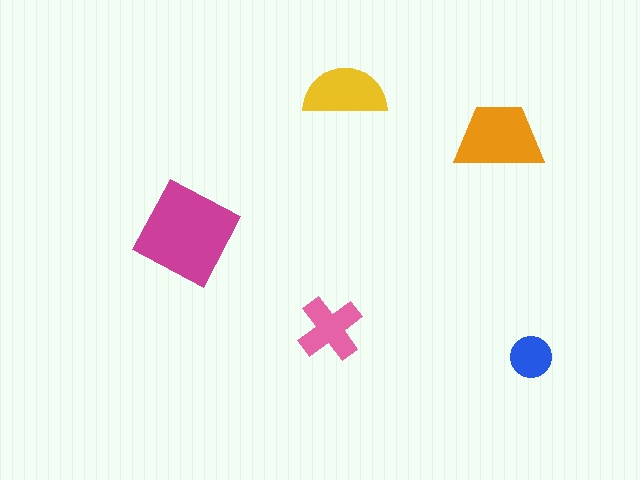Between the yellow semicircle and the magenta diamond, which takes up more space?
The magenta diamond.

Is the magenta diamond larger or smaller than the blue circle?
Larger.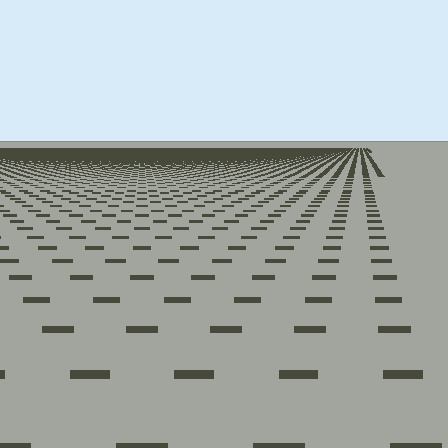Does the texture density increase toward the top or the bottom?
Density increases toward the top.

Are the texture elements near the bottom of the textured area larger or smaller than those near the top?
Larger. Near the bottom, elements are closer to the viewer and appear at a bigger on-screen size.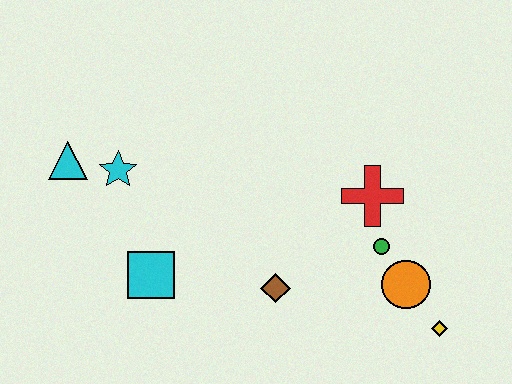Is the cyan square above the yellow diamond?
Yes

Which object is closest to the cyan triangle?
The cyan star is closest to the cyan triangle.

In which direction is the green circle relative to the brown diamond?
The green circle is to the right of the brown diamond.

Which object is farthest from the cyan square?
The yellow diamond is farthest from the cyan square.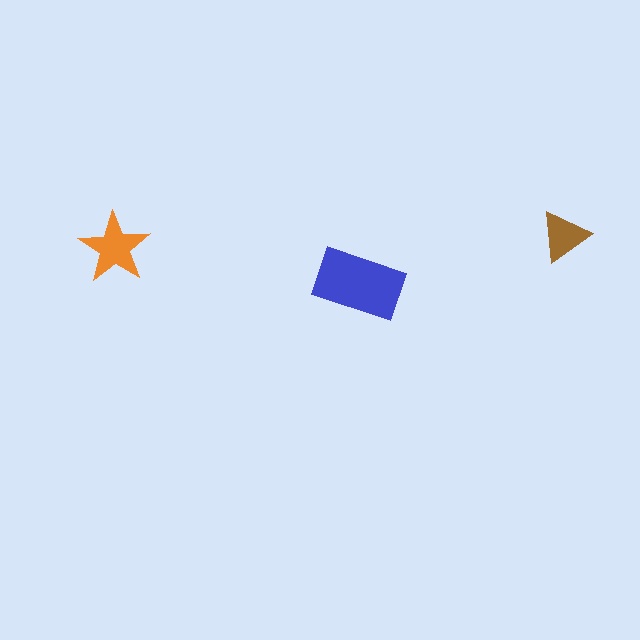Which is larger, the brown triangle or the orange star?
The orange star.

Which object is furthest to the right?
The brown triangle is rightmost.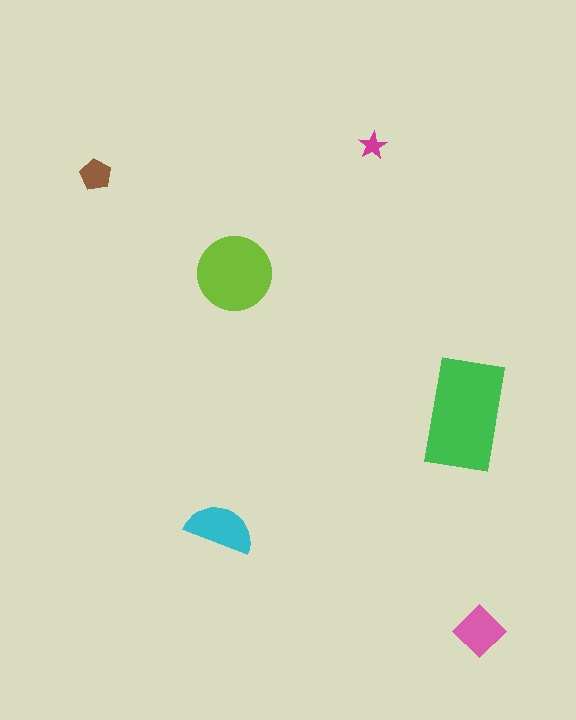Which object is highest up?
The magenta star is topmost.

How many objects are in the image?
There are 6 objects in the image.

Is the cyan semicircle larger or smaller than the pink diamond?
Larger.